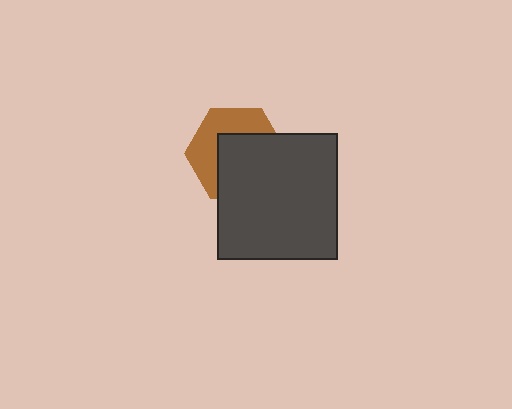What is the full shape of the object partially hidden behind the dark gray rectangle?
The partially hidden object is a brown hexagon.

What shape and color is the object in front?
The object in front is a dark gray rectangle.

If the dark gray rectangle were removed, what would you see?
You would see the complete brown hexagon.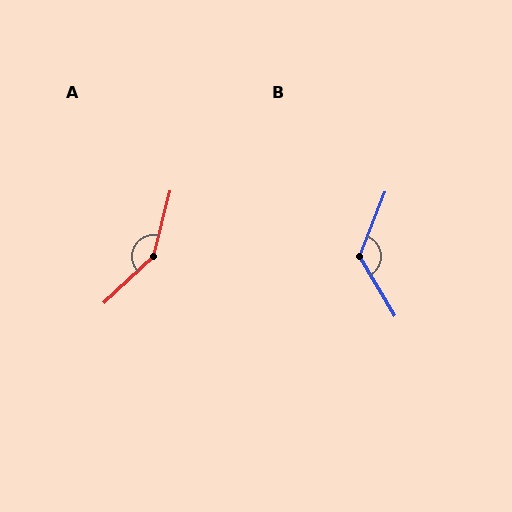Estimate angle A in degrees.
Approximately 147 degrees.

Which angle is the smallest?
B, at approximately 128 degrees.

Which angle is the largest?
A, at approximately 147 degrees.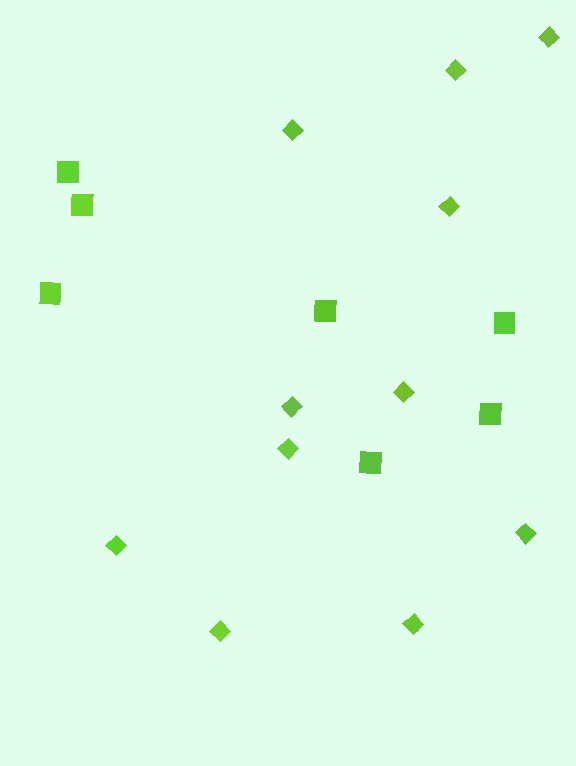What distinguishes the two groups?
There are 2 groups: one group of diamonds (11) and one group of squares (7).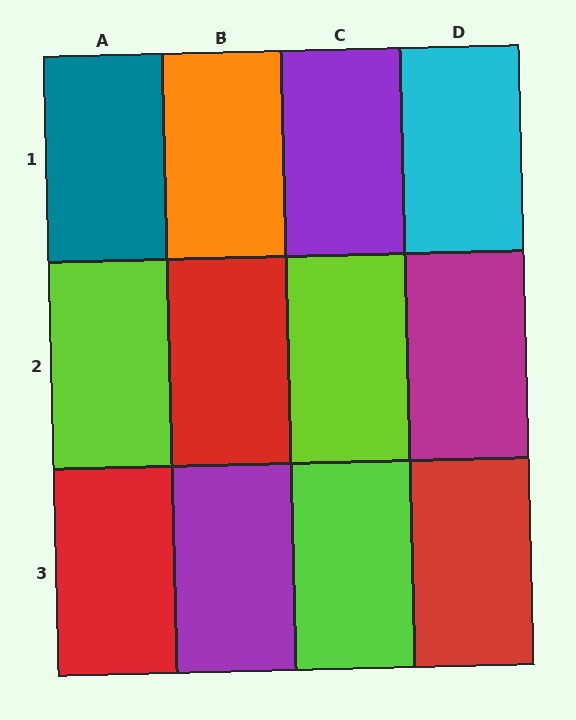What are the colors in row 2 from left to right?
Lime, red, lime, magenta.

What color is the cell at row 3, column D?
Red.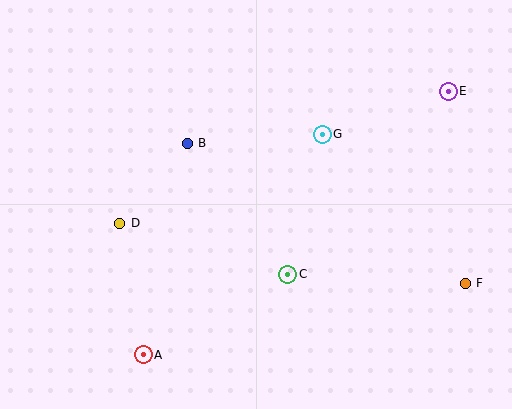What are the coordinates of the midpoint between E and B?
The midpoint between E and B is at (318, 117).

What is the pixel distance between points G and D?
The distance between G and D is 221 pixels.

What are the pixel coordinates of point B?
Point B is at (187, 143).